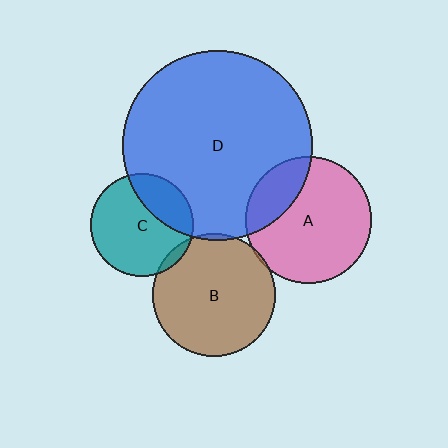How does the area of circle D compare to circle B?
Approximately 2.4 times.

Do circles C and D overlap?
Yes.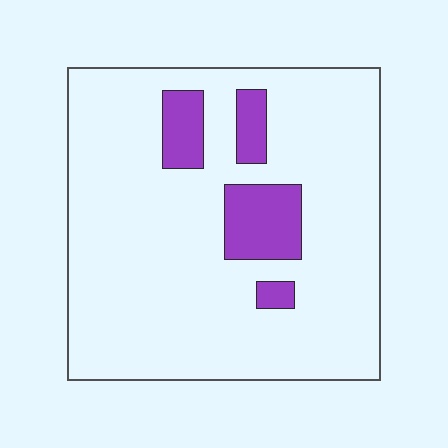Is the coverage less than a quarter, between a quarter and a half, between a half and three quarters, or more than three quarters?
Less than a quarter.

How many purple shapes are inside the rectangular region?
4.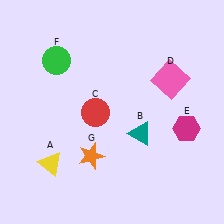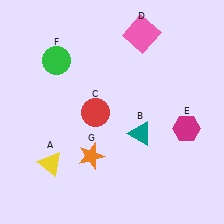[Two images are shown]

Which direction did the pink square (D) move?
The pink square (D) moved up.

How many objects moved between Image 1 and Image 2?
1 object moved between the two images.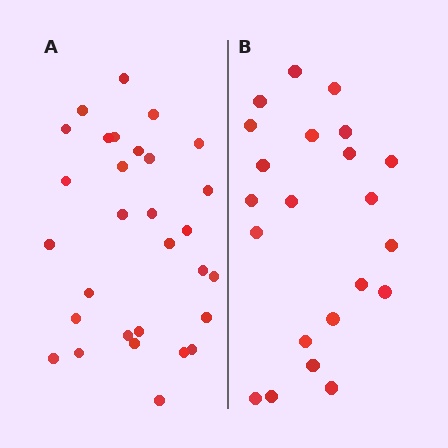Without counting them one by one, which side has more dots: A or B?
Region A (the left region) has more dots.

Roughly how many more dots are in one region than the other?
Region A has roughly 8 or so more dots than region B.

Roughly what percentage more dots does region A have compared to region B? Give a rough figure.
About 35% more.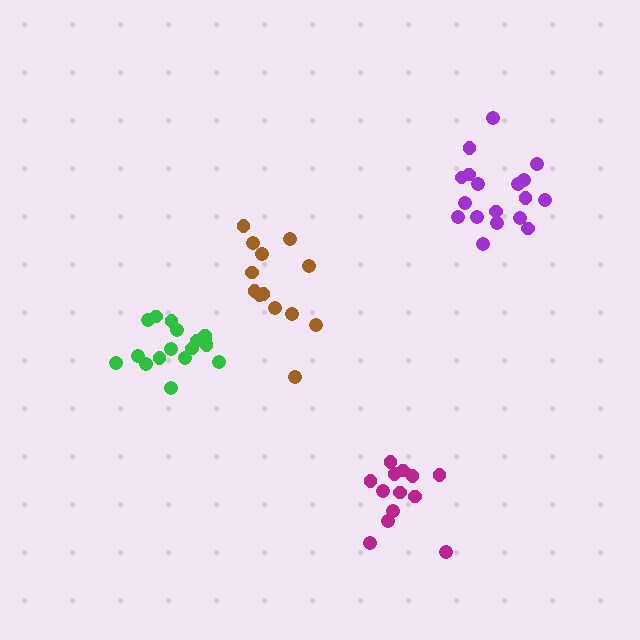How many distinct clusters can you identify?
There are 4 distinct clusters.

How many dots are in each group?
Group 1: 18 dots, Group 2: 17 dots, Group 3: 13 dots, Group 4: 13 dots (61 total).